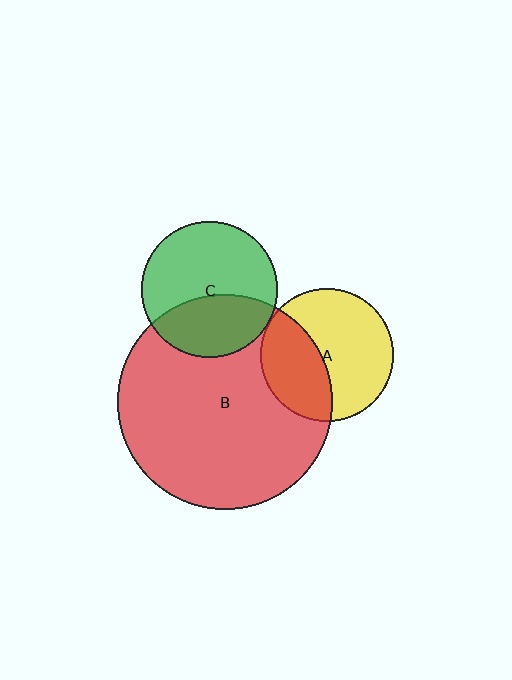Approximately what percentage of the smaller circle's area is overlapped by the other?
Approximately 5%.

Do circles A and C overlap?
Yes.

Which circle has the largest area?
Circle B (red).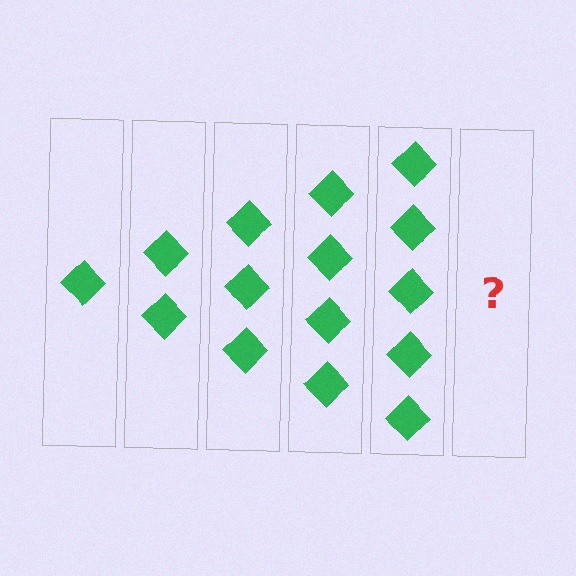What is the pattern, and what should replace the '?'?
The pattern is that each step adds one more diamond. The '?' should be 6 diamonds.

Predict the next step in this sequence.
The next step is 6 diamonds.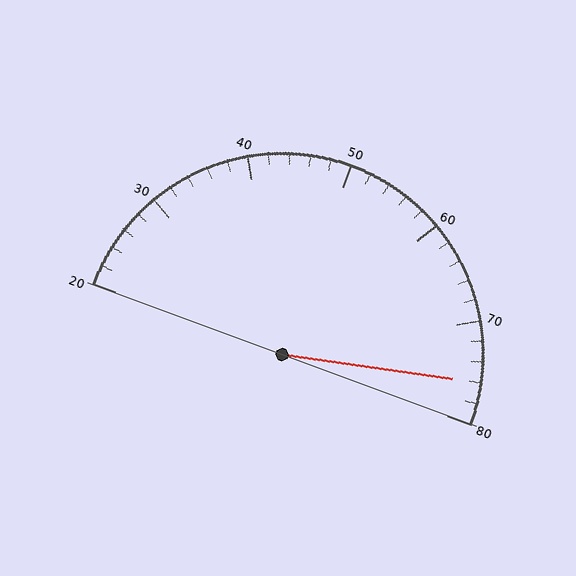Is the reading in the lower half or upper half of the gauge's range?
The reading is in the upper half of the range (20 to 80).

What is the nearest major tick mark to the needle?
The nearest major tick mark is 80.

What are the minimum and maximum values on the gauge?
The gauge ranges from 20 to 80.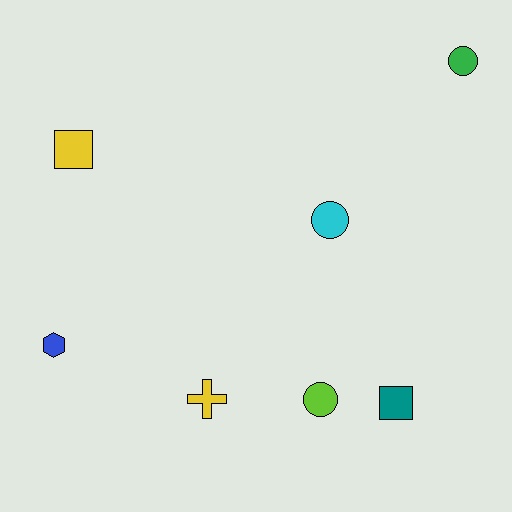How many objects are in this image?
There are 7 objects.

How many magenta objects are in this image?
There are no magenta objects.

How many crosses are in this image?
There is 1 cross.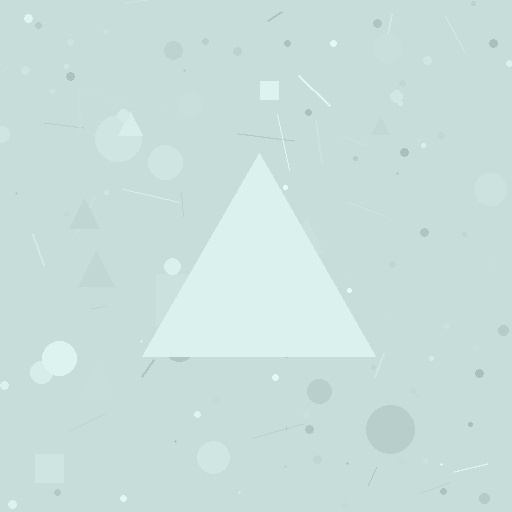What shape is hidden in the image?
A triangle is hidden in the image.